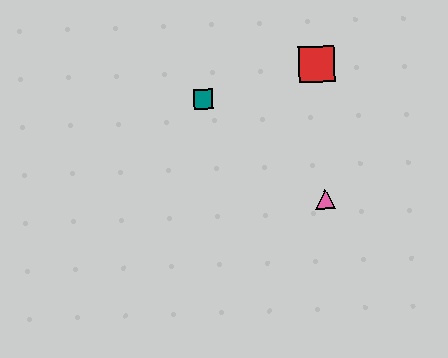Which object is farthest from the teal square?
The pink triangle is farthest from the teal square.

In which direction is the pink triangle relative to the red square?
The pink triangle is below the red square.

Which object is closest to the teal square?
The red square is closest to the teal square.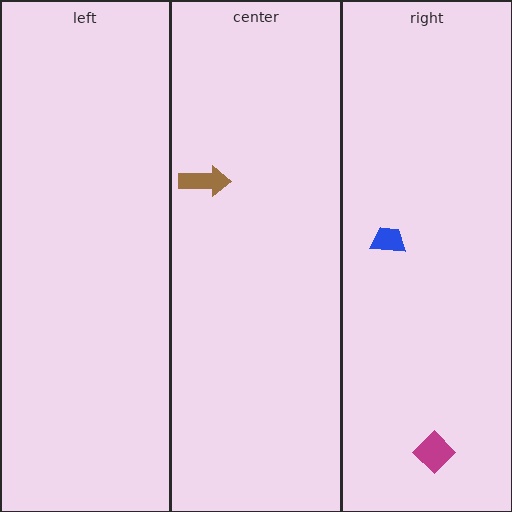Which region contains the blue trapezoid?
The right region.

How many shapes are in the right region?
2.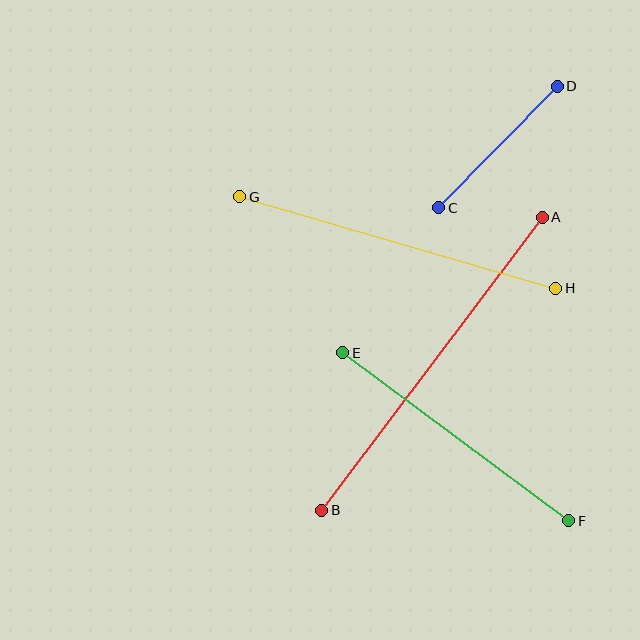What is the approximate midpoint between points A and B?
The midpoint is at approximately (432, 364) pixels.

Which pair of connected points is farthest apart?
Points A and B are farthest apart.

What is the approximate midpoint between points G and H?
The midpoint is at approximately (398, 242) pixels.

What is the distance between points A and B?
The distance is approximately 367 pixels.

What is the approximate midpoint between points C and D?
The midpoint is at approximately (498, 147) pixels.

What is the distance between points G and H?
The distance is approximately 329 pixels.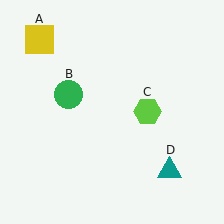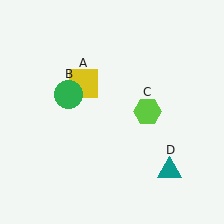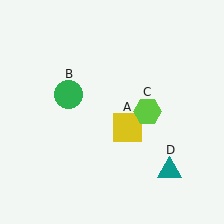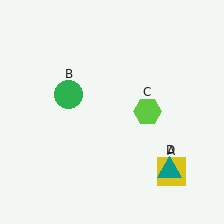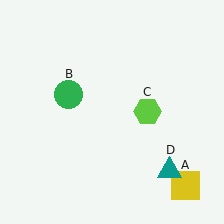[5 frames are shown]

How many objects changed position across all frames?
1 object changed position: yellow square (object A).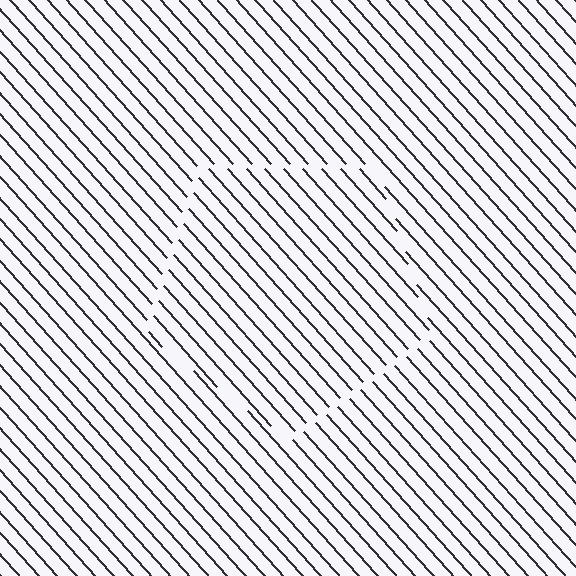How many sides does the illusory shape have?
5 sides — the line-ends trace a pentagon.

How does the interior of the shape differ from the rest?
The interior of the shape contains the same grating, shifted by half a period — the contour is defined by the phase discontinuity where line-ends from the inner and outer gratings abut.